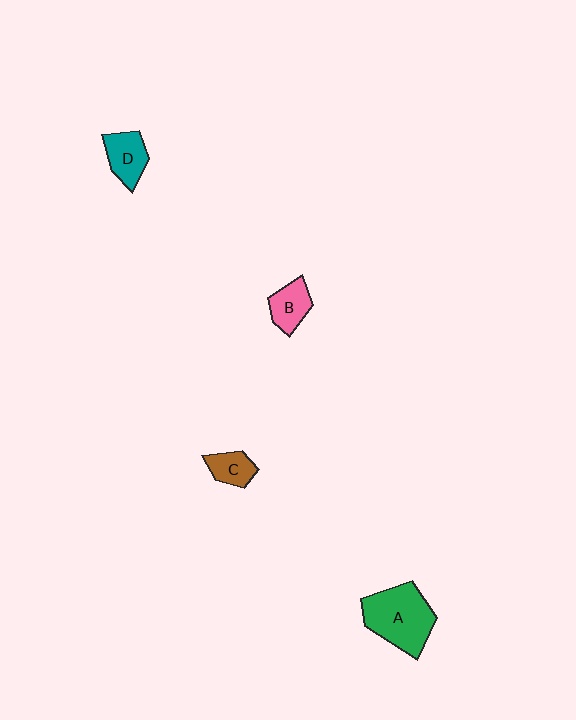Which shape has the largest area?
Shape A (green).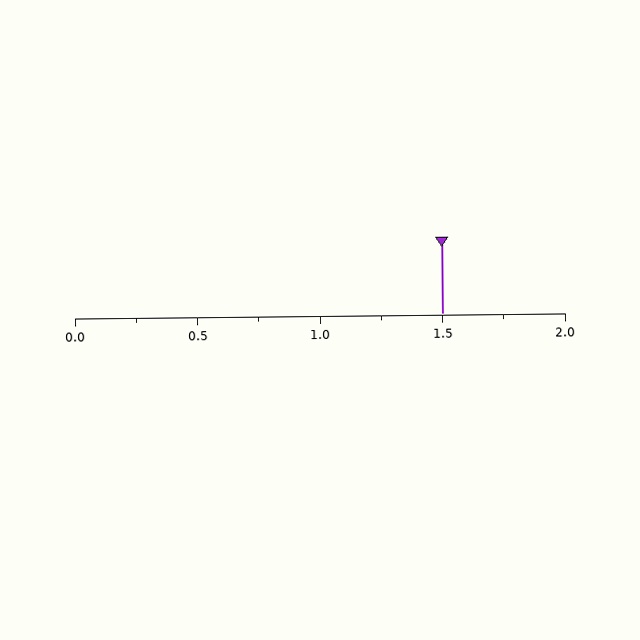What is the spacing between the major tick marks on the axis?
The major ticks are spaced 0.5 apart.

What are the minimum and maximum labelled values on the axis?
The axis runs from 0.0 to 2.0.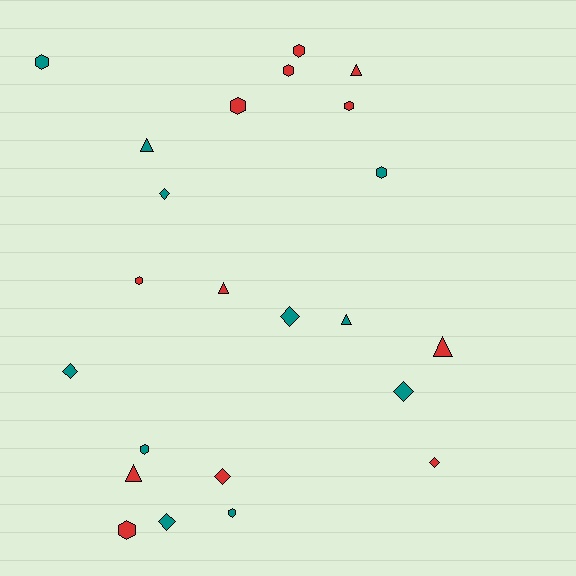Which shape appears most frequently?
Hexagon, with 10 objects.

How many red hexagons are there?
There are 6 red hexagons.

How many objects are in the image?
There are 23 objects.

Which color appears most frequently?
Red, with 12 objects.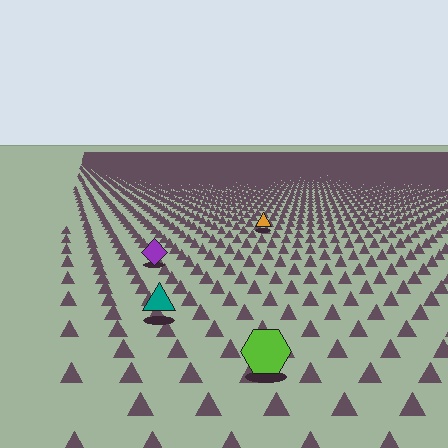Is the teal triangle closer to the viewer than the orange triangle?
Yes. The teal triangle is closer — you can tell from the texture gradient: the ground texture is coarser near it.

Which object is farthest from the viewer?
The orange triangle is farthest from the viewer. It appears smaller and the ground texture around it is denser.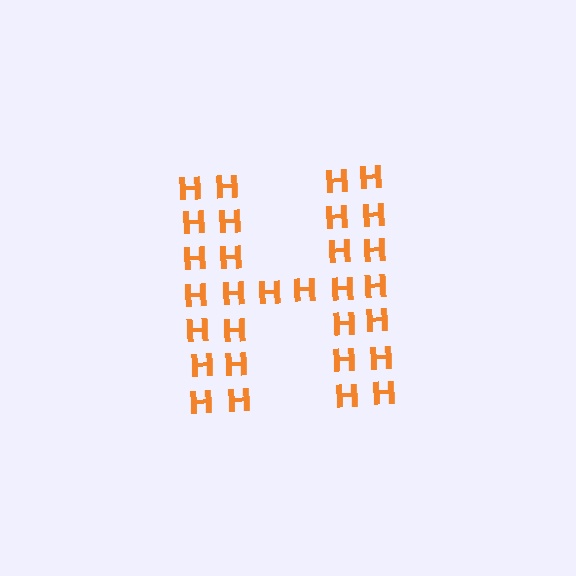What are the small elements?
The small elements are letter H's.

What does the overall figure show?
The overall figure shows the letter H.